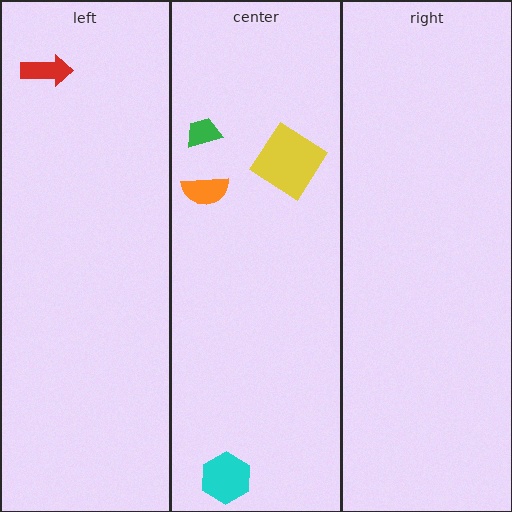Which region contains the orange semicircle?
The center region.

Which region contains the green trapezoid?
The center region.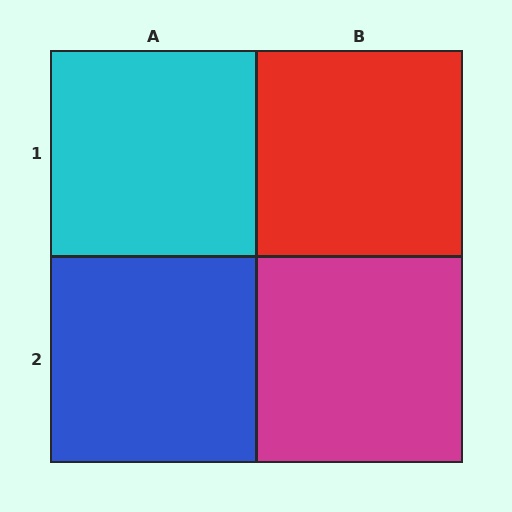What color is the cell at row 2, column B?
Magenta.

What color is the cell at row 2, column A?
Blue.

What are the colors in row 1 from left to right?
Cyan, red.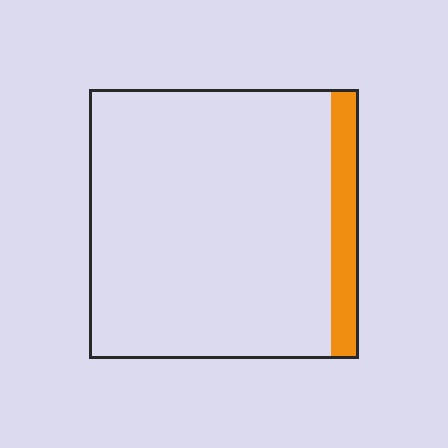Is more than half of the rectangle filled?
No.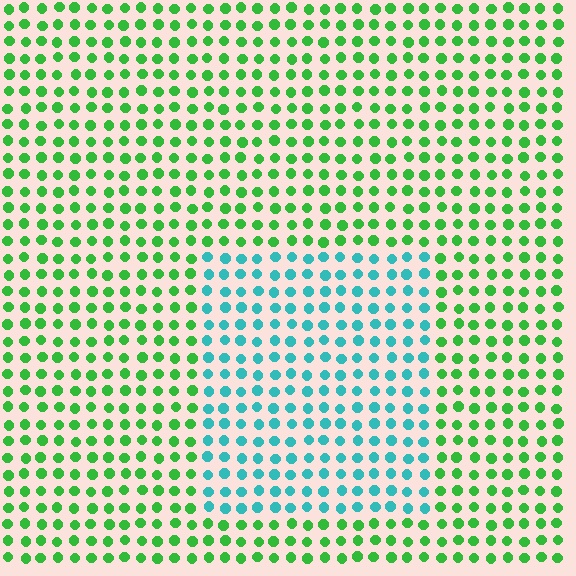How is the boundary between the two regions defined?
The boundary is defined purely by a slight shift in hue (about 56 degrees). Spacing, size, and orientation are identical on both sides.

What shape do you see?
I see a rectangle.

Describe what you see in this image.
The image is filled with small green elements in a uniform arrangement. A rectangle-shaped region is visible where the elements are tinted to a slightly different hue, forming a subtle color boundary.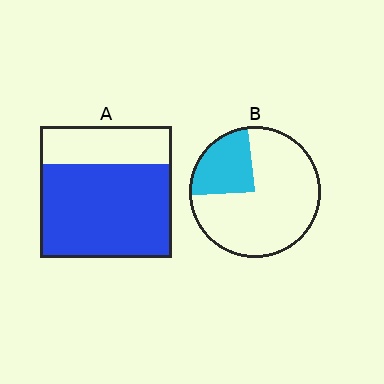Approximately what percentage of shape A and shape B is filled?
A is approximately 70% and B is approximately 25%.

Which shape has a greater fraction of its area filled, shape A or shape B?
Shape A.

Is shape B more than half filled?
No.